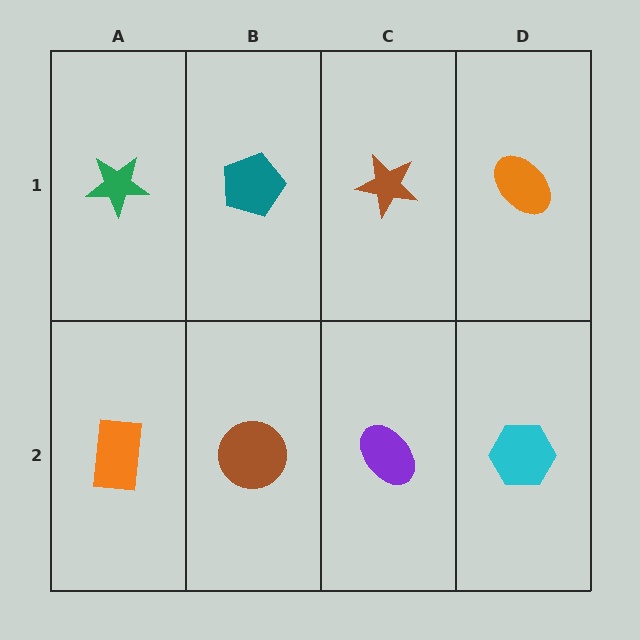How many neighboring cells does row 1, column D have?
2.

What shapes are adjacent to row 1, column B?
A brown circle (row 2, column B), a green star (row 1, column A), a brown star (row 1, column C).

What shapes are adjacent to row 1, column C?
A purple ellipse (row 2, column C), a teal pentagon (row 1, column B), an orange ellipse (row 1, column D).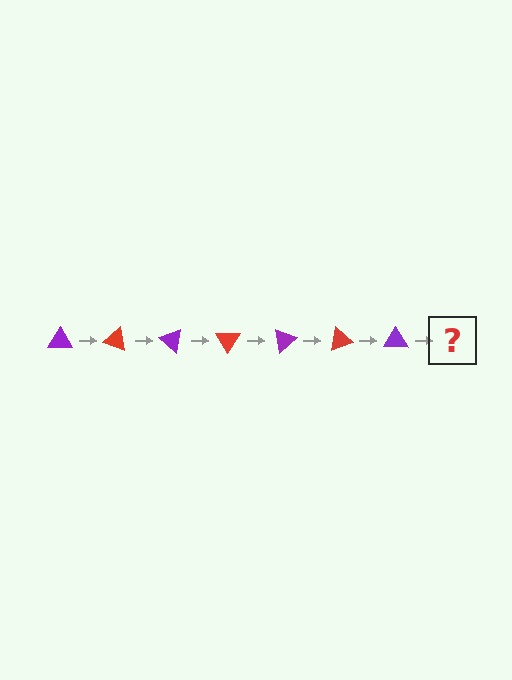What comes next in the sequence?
The next element should be a red triangle, rotated 140 degrees from the start.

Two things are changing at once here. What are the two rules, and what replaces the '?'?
The two rules are that it rotates 20 degrees each step and the color cycles through purple and red. The '?' should be a red triangle, rotated 140 degrees from the start.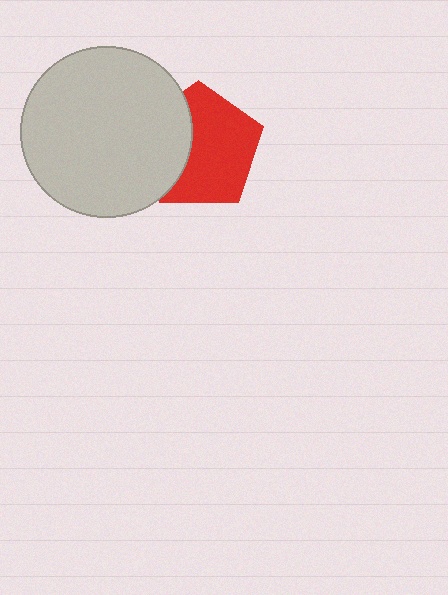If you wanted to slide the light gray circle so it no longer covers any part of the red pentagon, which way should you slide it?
Slide it left — that is the most direct way to separate the two shapes.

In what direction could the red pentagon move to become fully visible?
The red pentagon could move right. That would shift it out from behind the light gray circle entirely.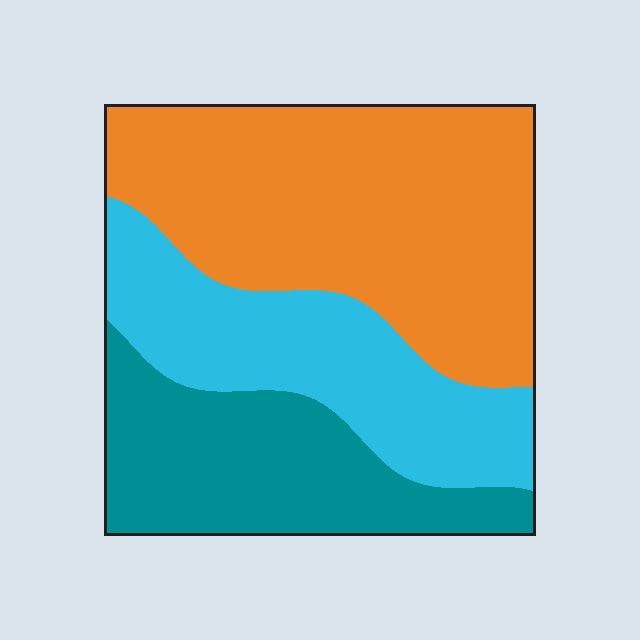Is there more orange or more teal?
Orange.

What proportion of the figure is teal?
Teal takes up about one quarter (1/4) of the figure.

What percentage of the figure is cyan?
Cyan takes up between a sixth and a third of the figure.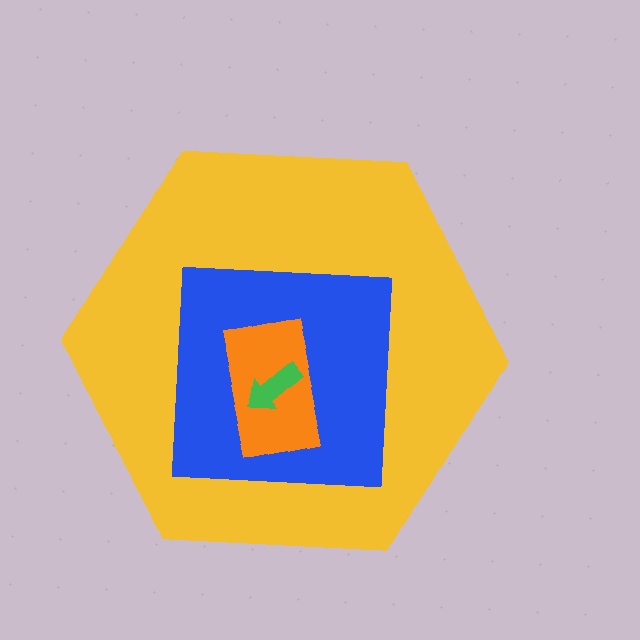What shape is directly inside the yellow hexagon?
The blue square.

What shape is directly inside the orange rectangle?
The green arrow.